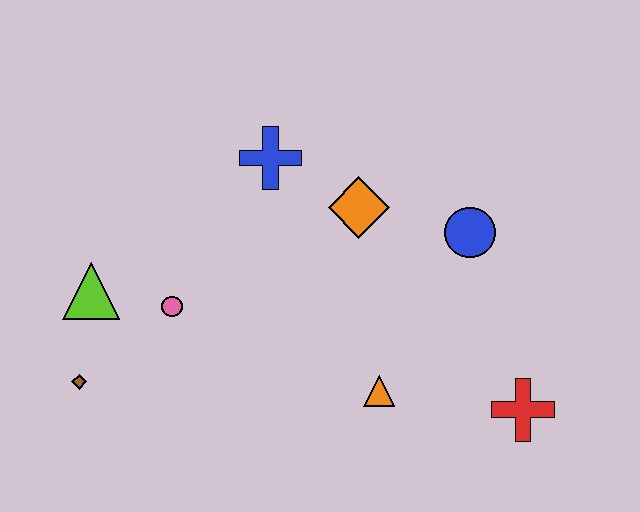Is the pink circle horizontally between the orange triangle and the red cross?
No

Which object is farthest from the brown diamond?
The red cross is farthest from the brown diamond.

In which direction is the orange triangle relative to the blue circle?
The orange triangle is below the blue circle.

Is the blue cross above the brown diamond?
Yes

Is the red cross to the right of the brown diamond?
Yes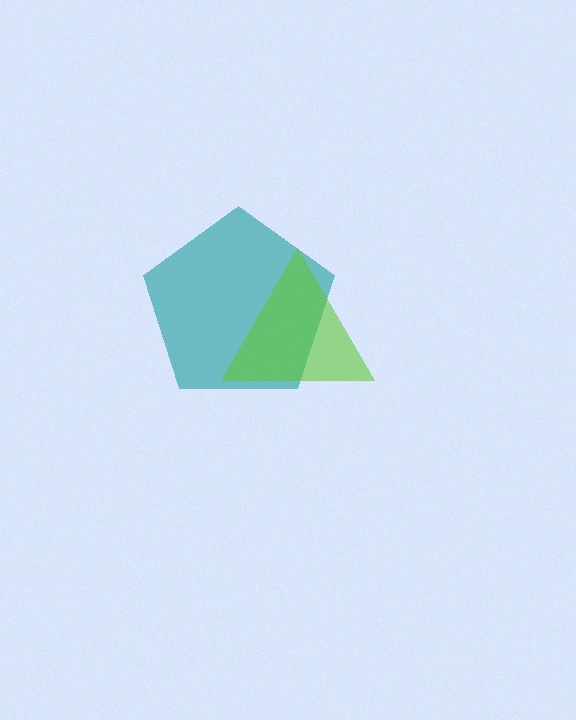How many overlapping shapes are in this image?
There are 2 overlapping shapes in the image.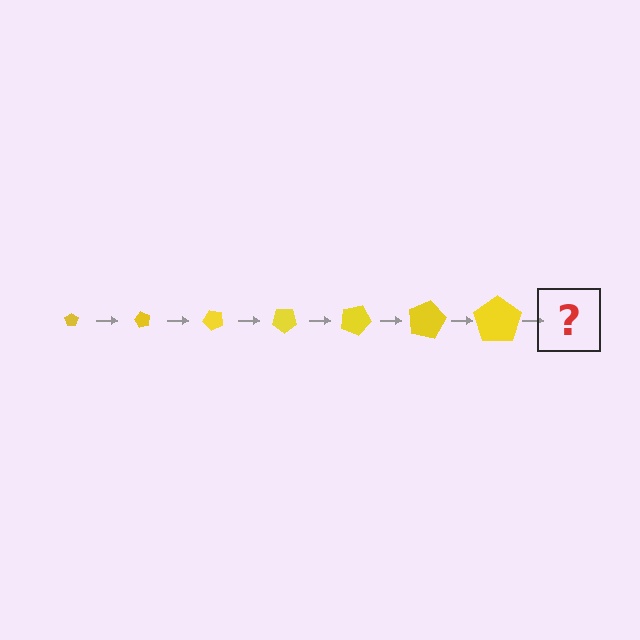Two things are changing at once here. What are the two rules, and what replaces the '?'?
The two rules are that the pentagon grows larger each step and it rotates 60 degrees each step. The '?' should be a pentagon, larger than the previous one and rotated 420 degrees from the start.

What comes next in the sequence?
The next element should be a pentagon, larger than the previous one and rotated 420 degrees from the start.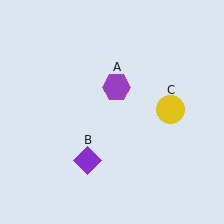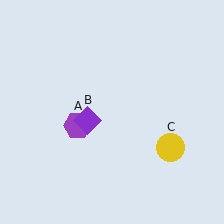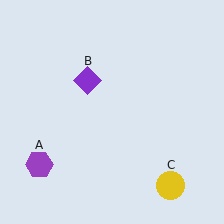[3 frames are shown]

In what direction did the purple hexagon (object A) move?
The purple hexagon (object A) moved down and to the left.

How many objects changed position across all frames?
3 objects changed position: purple hexagon (object A), purple diamond (object B), yellow circle (object C).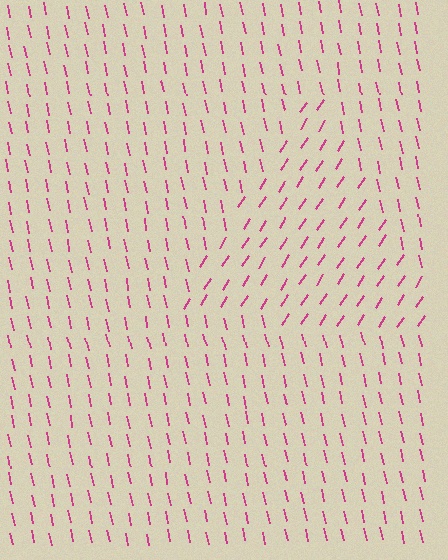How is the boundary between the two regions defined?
The boundary is defined purely by a change in line orientation (approximately 45 degrees difference). All lines are the same color and thickness.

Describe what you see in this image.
The image is filled with small magenta line segments. A triangle region in the image has lines oriented differently from the surrounding lines, creating a visible texture boundary.